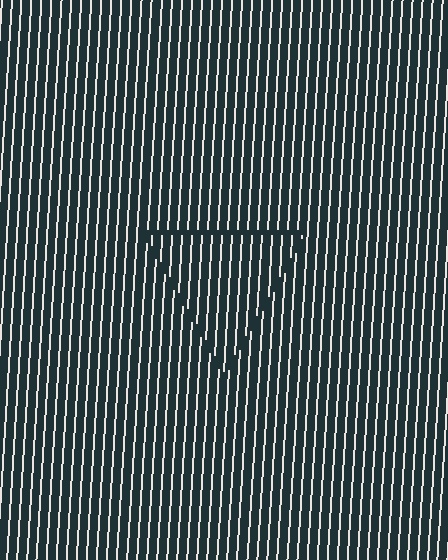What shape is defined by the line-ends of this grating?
An illusory triangle. The interior of the shape contains the same grating, shifted by half a period — the contour is defined by the phase discontinuity where line-ends from the inner and outer gratings abut.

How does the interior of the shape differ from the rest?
The interior of the shape contains the same grating, shifted by half a period — the contour is defined by the phase discontinuity where line-ends from the inner and outer gratings abut.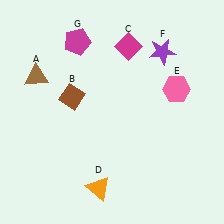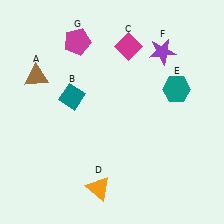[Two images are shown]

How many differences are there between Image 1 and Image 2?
There are 2 differences between the two images.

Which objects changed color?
B changed from brown to teal. E changed from pink to teal.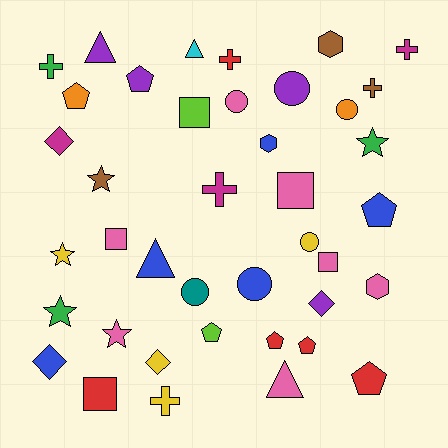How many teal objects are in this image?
There is 1 teal object.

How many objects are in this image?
There are 40 objects.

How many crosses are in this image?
There are 6 crosses.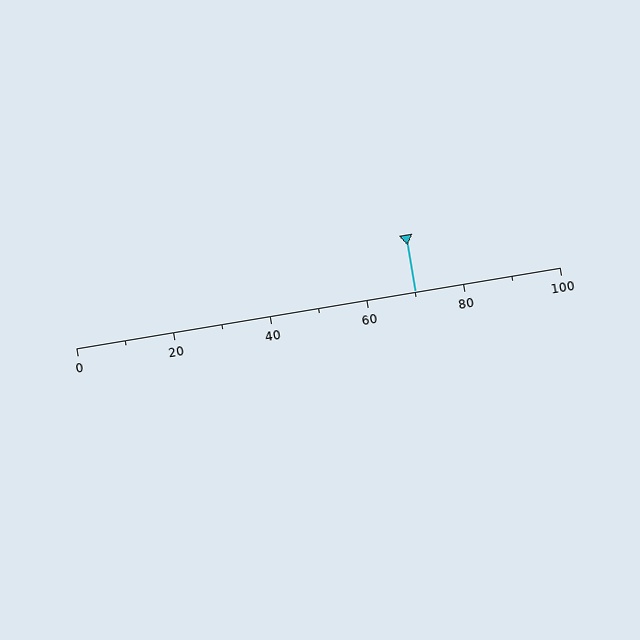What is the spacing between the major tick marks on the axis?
The major ticks are spaced 20 apart.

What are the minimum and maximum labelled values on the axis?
The axis runs from 0 to 100.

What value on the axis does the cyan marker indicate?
The marker indicates approximately 70.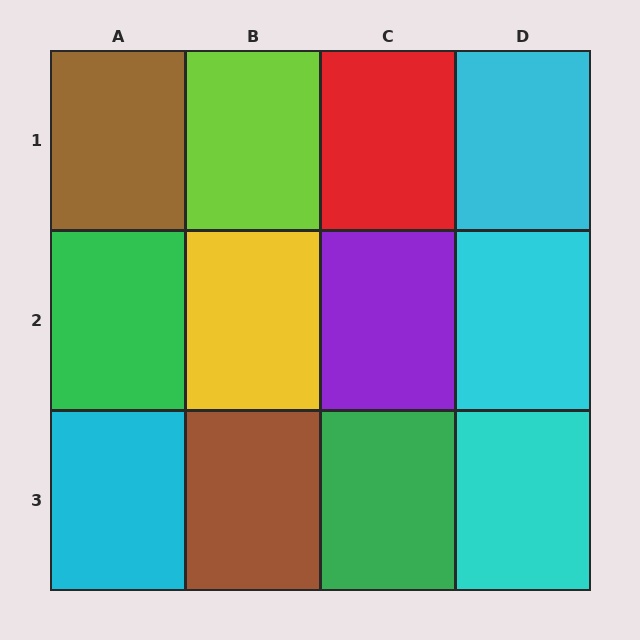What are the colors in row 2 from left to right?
Green, yellow, purple, cyan.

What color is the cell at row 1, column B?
Lime.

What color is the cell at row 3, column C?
Green.